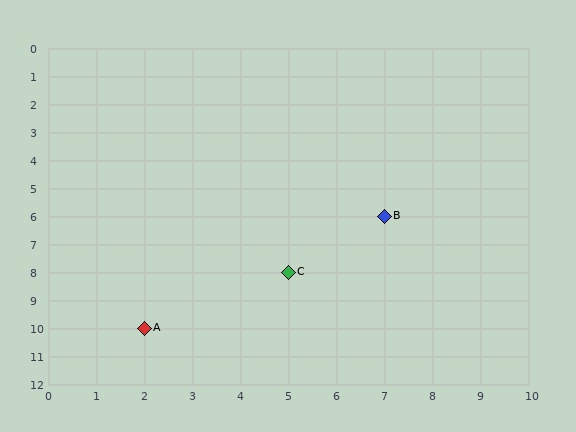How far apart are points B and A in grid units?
Points B and A are 5 columns and 4 rows apart (about 6.4 grid units diagonally).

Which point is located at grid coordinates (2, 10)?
Point A is at (2, 10).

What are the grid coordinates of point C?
Point C is at grid coordinates (5, 8).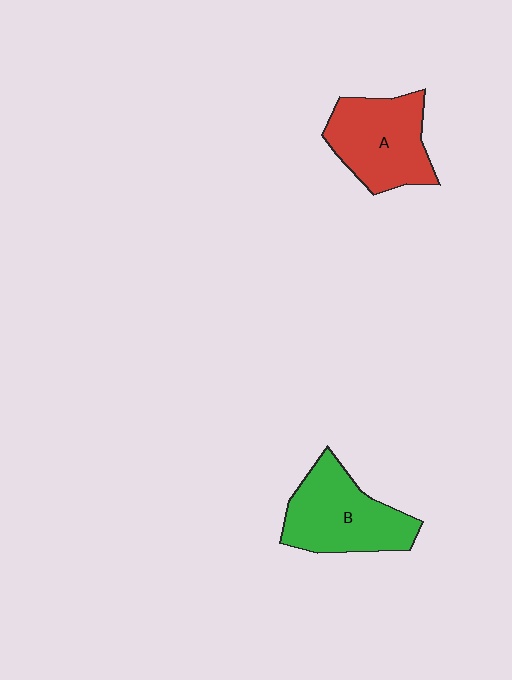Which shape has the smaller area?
Shape A (red).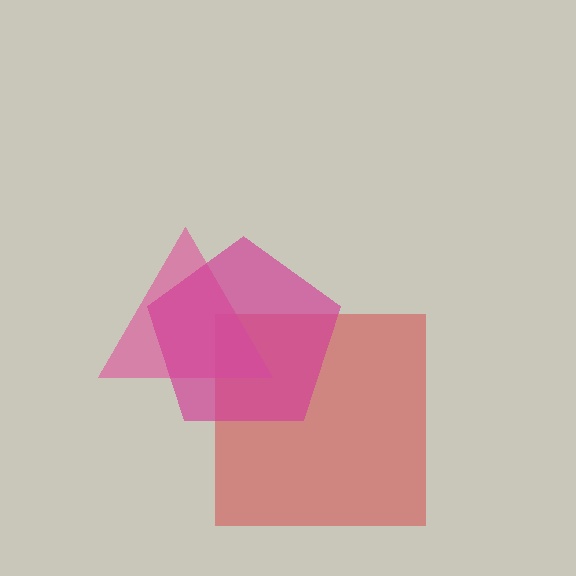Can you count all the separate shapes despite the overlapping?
Yes, there are 3 separate shapes.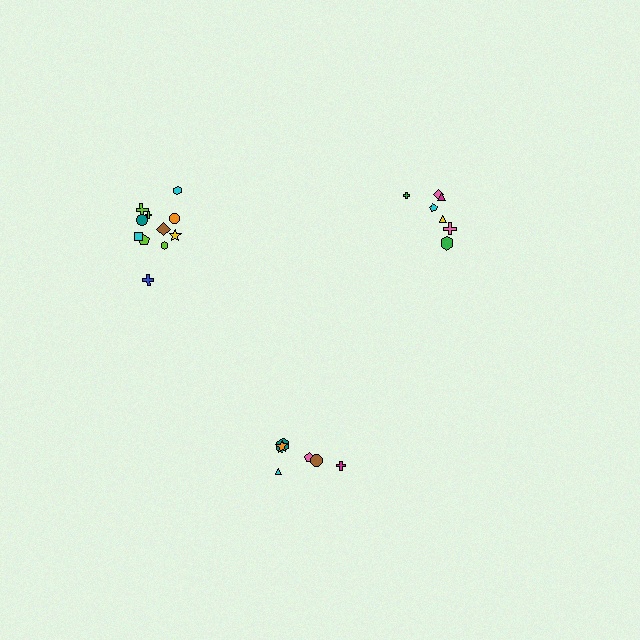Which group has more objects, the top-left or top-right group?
The top-left group.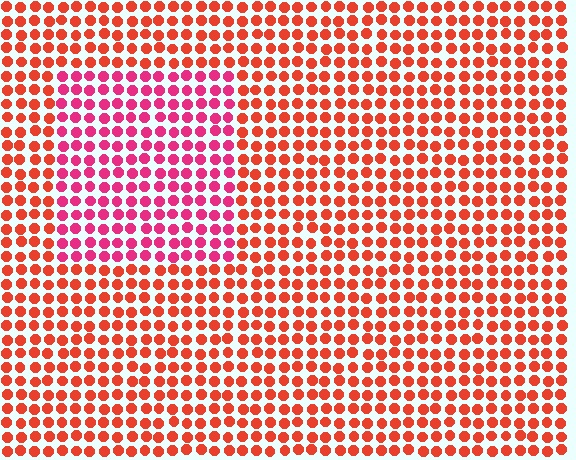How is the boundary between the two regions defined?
The boundary is defined purely by a slight shift in hue (about 34 degrees). Spacing, size, and orientation are identical on both sides.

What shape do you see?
I see a rectangle.